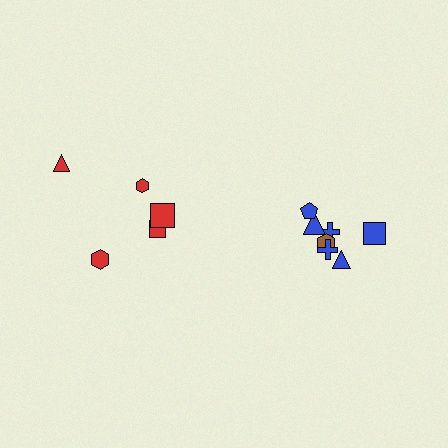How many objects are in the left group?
There are 5 objects.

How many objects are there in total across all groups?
There are 12 objects.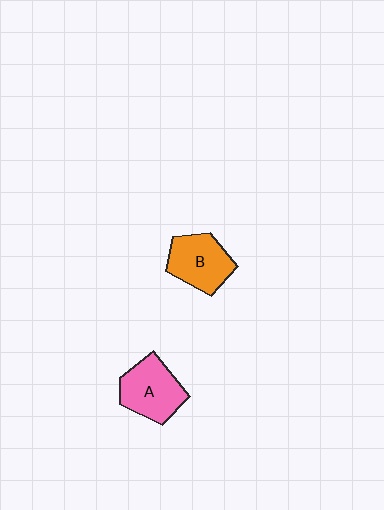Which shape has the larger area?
Shape A (pink).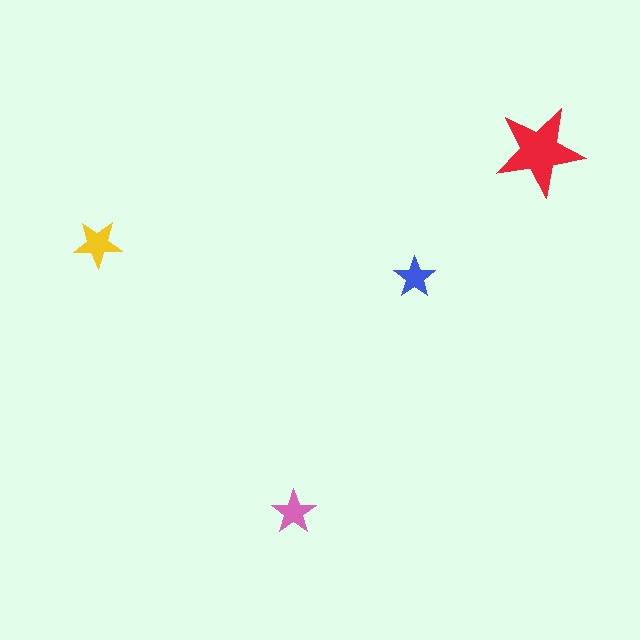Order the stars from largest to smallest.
the red one, the yellow one, the pink one, the blue one.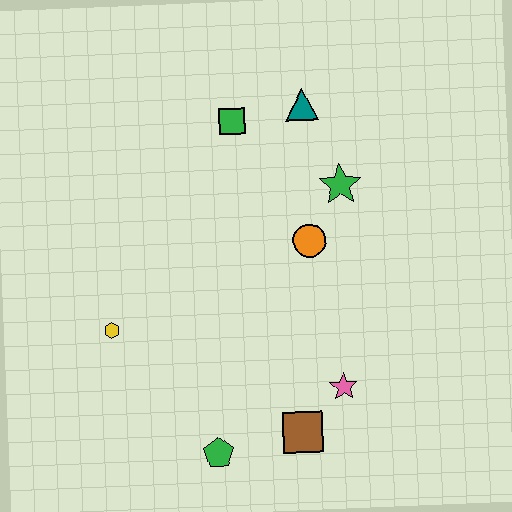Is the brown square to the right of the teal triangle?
No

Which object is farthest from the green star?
The green pentagon is farthest from the green star.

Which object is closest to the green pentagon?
The brown square is closest to the green pentagon.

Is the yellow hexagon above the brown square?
Yes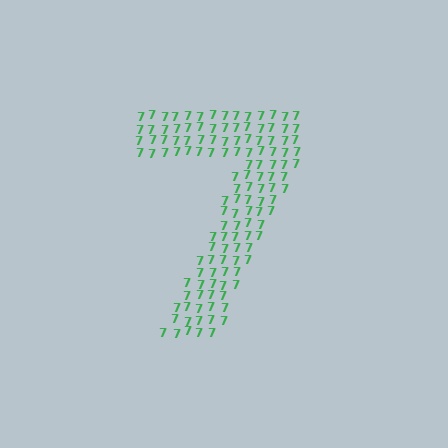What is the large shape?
The large shape is the digit 7.